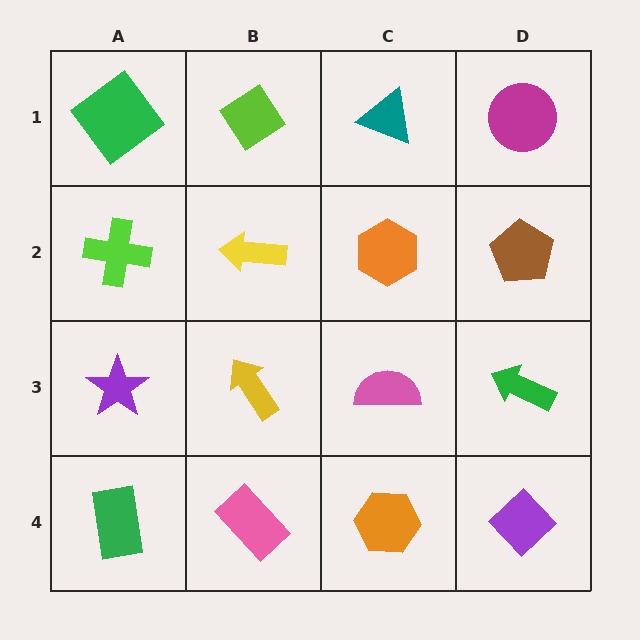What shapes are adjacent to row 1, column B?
A yellow arrow (row 2, column B), a green diamond (row 1, column A), a teal triangle (row 1, column C).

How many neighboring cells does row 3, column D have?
3.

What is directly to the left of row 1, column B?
A green diamond.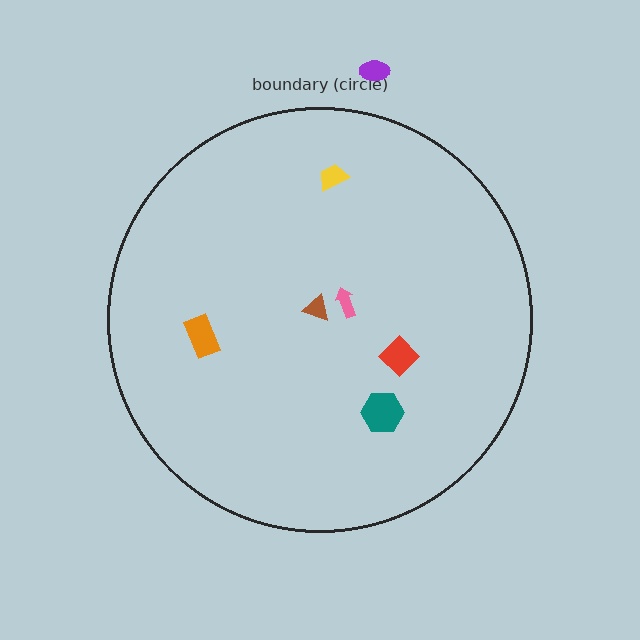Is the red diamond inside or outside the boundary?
Inside.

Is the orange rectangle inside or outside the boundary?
Inside.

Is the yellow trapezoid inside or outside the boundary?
Inside.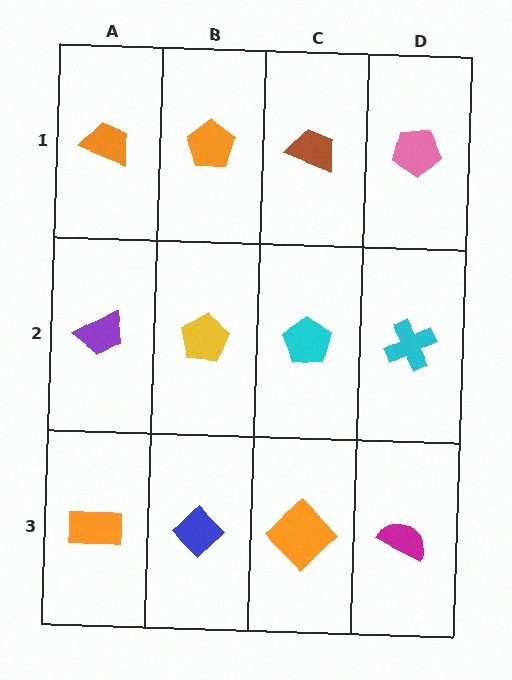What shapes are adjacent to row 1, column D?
A cyan cross (row 2, column D), a brown trapezoid (row 1, column C).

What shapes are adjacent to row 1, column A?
A purple trapezoid (row 2, column A), an orange pentagon (row 1, column B).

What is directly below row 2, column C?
An orange diamond.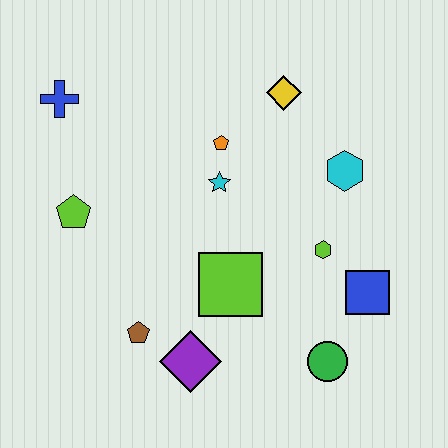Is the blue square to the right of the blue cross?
Yes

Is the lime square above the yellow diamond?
No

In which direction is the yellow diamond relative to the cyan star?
The yellow diamond is above the cyan star.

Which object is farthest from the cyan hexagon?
The blue cross is farthest from the cyan hexagon.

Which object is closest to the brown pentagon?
The purple diamond is closest to the brown pentagon.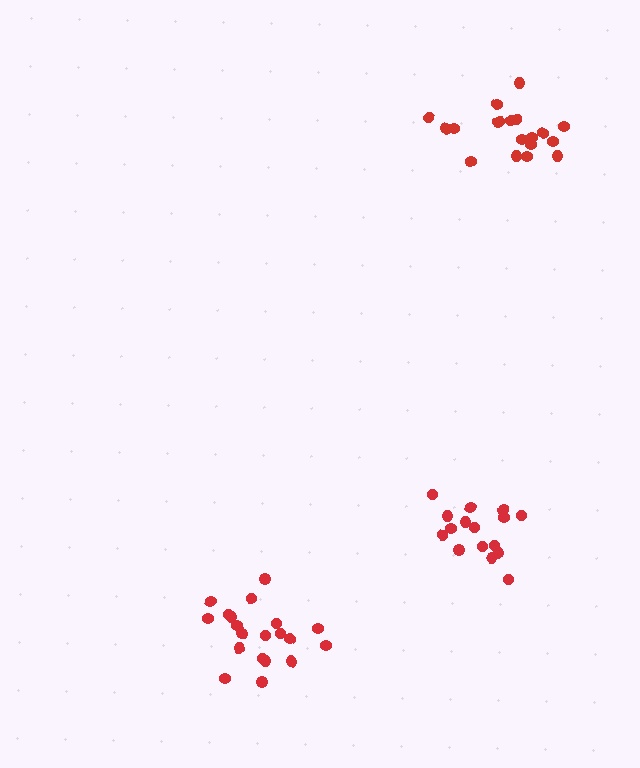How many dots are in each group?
Group 1: 16 dots, Group 2: 19 dots, Group 3: 20 dots (55 total).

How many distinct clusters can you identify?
There are 3 distinct clusters.